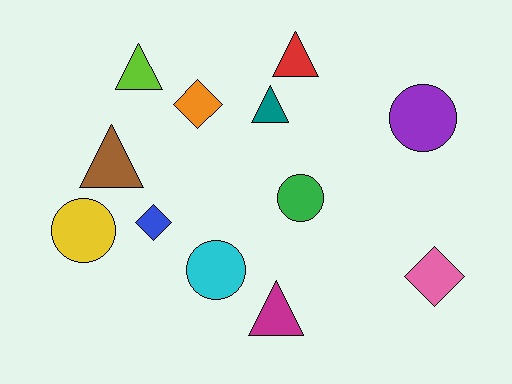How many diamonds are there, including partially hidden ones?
There are 3 diamonds.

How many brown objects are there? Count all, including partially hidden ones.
There is 1 brown object.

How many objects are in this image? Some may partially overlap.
There are 12 objects.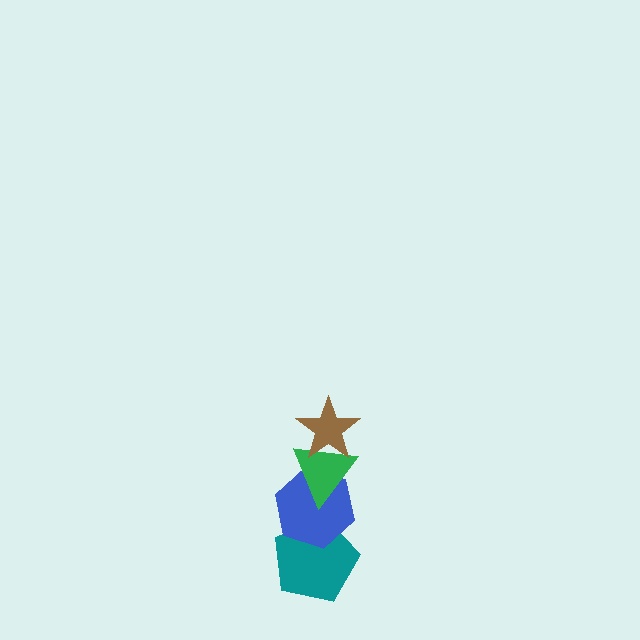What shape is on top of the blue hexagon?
The green triangle is on top of the blue hexagon.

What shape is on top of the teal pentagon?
The blue hexagon is on top of the teal pentagon.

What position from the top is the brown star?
The brown star is 1st from the top.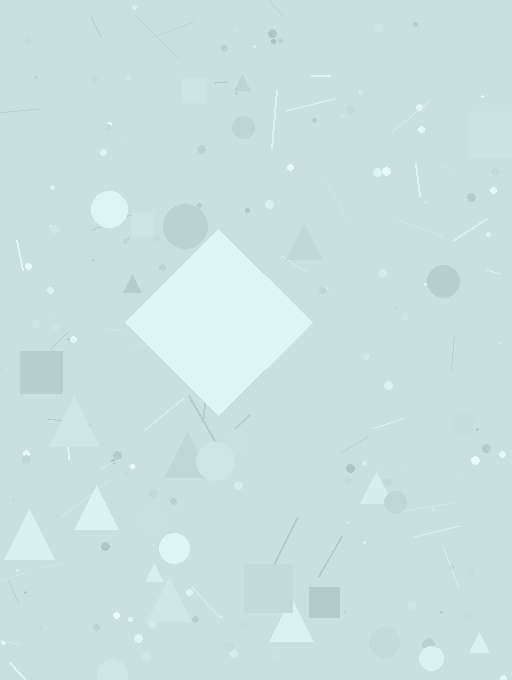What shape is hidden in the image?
A diamond is hidden in the image.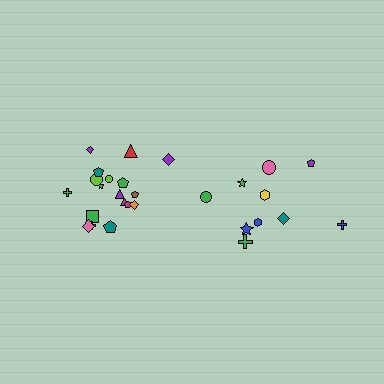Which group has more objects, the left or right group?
The left group.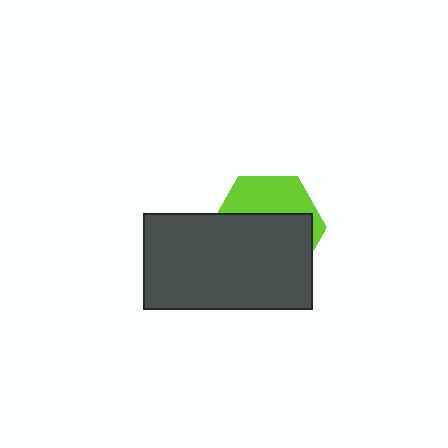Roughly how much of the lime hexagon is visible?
A small part of it is visible (roughly 36%).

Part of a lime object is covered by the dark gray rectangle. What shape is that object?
It is a hexagon.